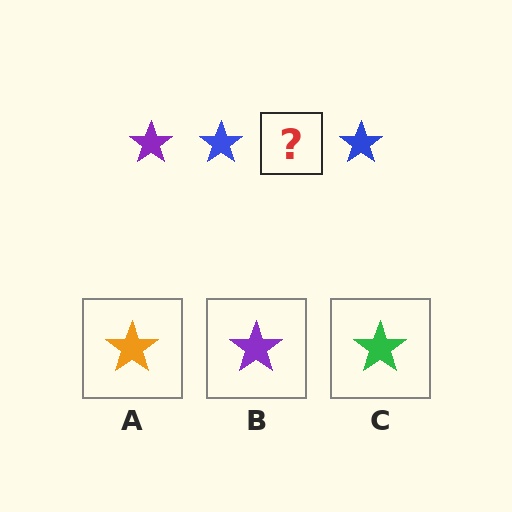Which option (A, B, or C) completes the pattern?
B.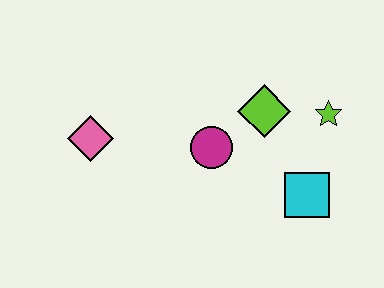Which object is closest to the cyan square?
The lime star is closest to the cyan square.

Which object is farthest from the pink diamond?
The lime star is farthest from the pink diamond.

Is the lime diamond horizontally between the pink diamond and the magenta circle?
No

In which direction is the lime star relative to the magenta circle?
The lime star is to the right of the magenta circle.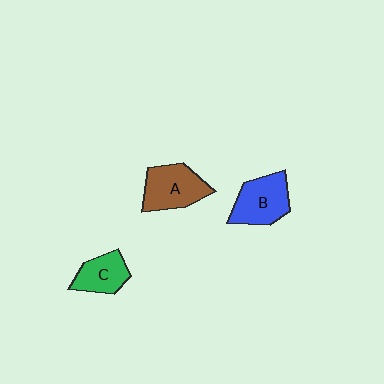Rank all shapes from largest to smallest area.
From largest to smallest: A (brown), B (blue), C (green).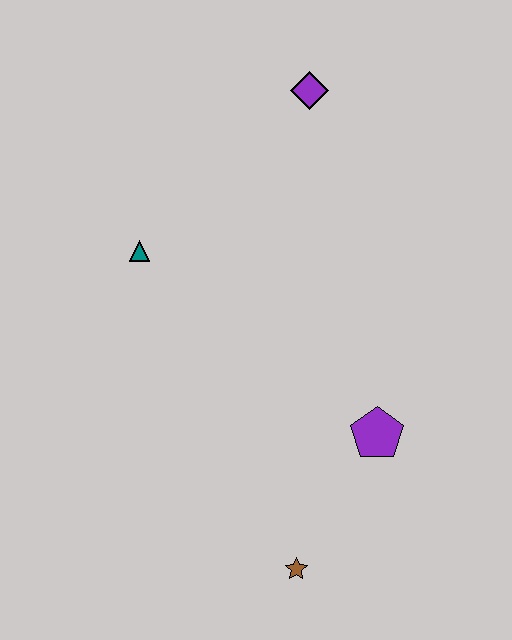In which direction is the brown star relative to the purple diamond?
The brown star is below the purple diamond.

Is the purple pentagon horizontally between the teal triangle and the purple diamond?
No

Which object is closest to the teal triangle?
The purple diamond is closest to the teal triangle.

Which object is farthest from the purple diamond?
The brown star is farthest from the purple diamond.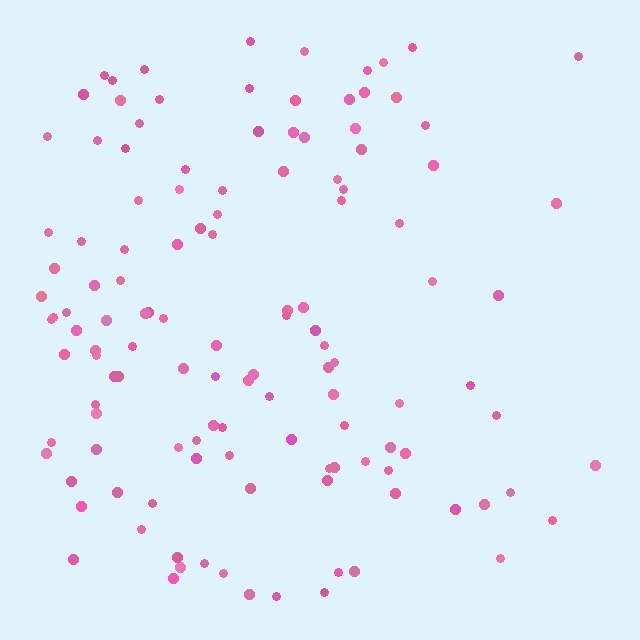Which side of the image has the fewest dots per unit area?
The right.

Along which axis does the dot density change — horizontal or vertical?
Horizontal.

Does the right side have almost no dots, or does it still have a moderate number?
Still a moderate number, just noticeably fewer than the left.